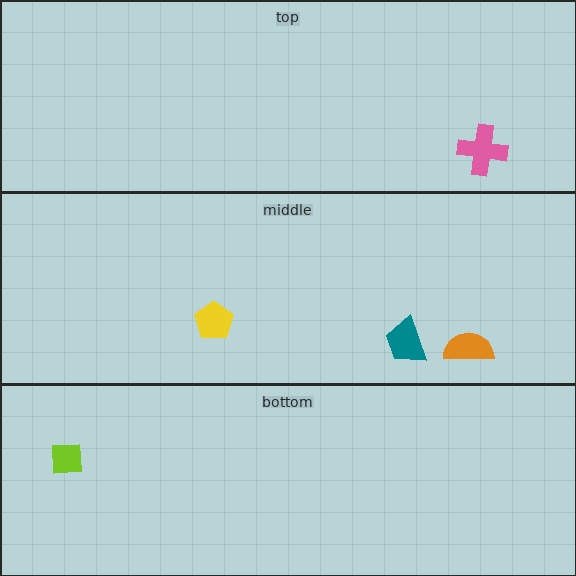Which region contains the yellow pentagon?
The middle region.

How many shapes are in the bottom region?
1.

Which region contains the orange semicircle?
The middle region.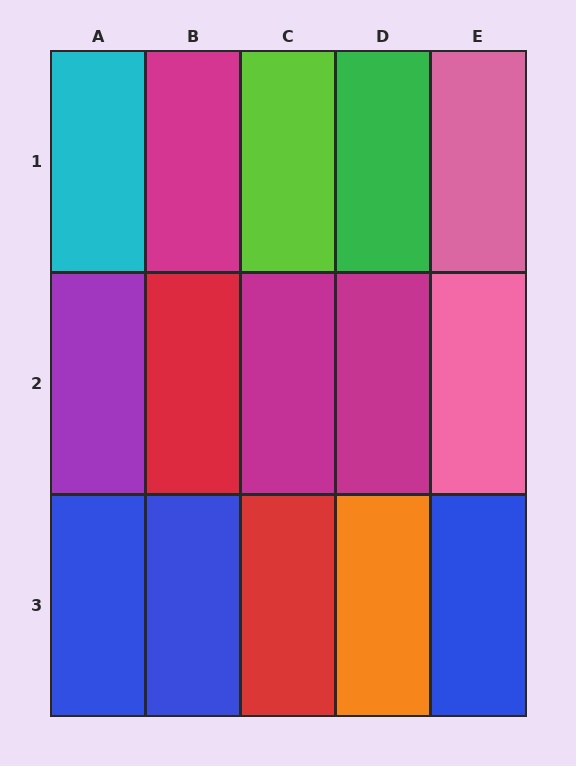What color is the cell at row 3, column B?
Blue.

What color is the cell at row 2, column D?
Magenta.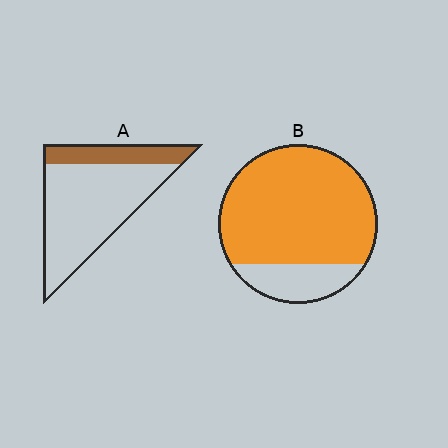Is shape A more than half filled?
No.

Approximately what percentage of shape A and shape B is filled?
A is approximately 25% and B is approximately 80%.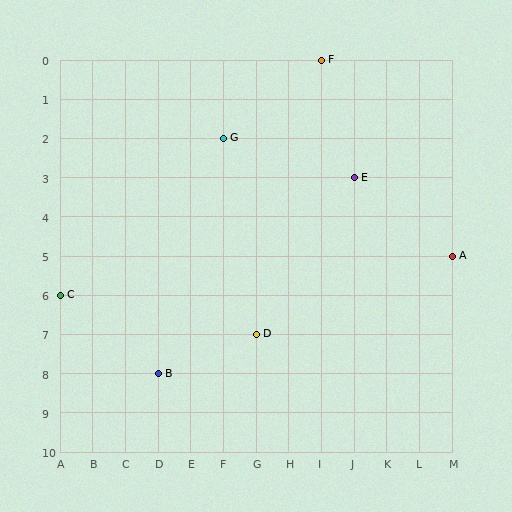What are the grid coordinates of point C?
Point C is at grid coordinates (A, 6).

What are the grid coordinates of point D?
Point D is at grid coordinates (G, 7).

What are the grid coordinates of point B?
Point B is at grid coordinates (D, 8).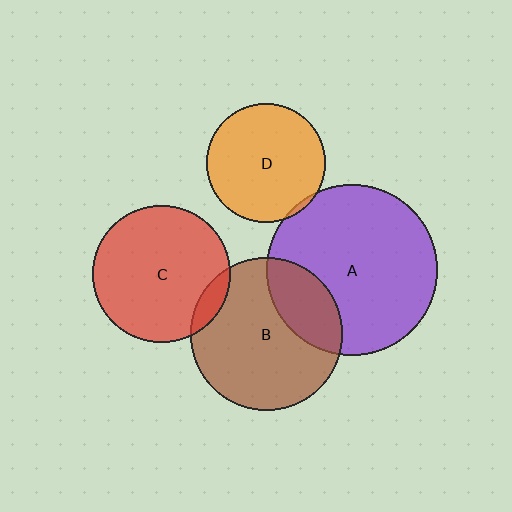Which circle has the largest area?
Circle A (purple).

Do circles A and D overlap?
Yes.